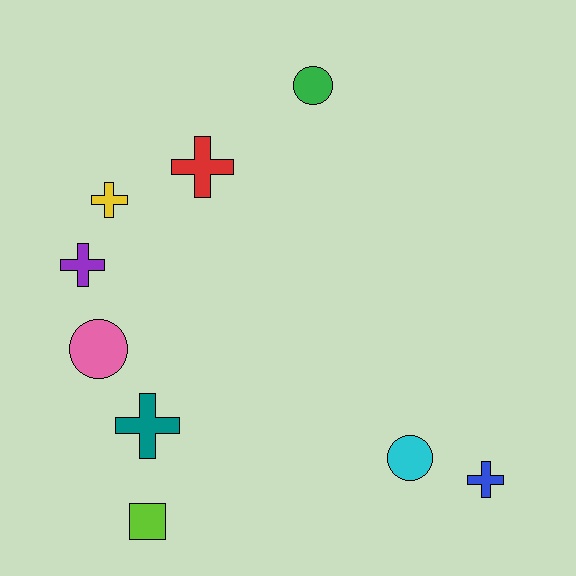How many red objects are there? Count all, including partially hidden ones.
There is 1 red object.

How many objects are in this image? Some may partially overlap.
There are 9 objects.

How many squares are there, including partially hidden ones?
There is 1 square.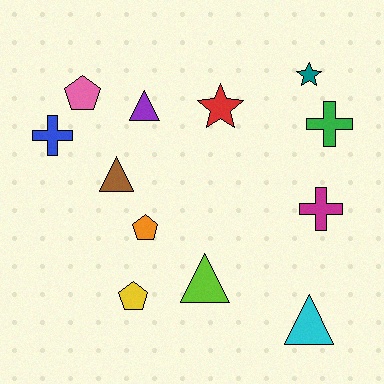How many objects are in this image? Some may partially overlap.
There are 12 objects.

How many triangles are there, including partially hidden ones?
There are 4 triangles.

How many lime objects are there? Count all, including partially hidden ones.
There is 1 lime object.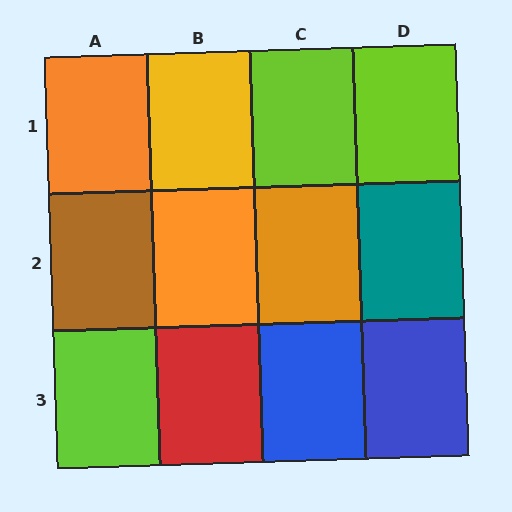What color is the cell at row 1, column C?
Lime.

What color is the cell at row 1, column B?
Yellow.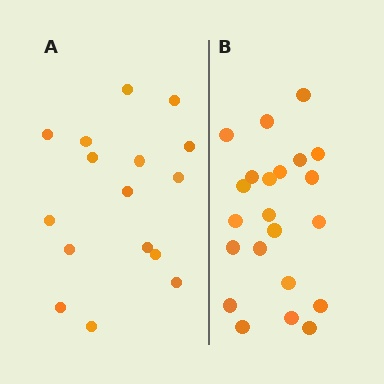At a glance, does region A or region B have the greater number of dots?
Region B (the right region) has more dots.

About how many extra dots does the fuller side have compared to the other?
Region B has about 6 more dots than region A.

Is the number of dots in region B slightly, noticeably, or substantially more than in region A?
Region B has noticeably more, but not dramatically so. The ratio is roughly 1.4 to 1.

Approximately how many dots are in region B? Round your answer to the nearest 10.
About 20 dots. (The exact count is 22, which rounds to 20.)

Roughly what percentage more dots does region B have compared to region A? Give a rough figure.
About 40% more.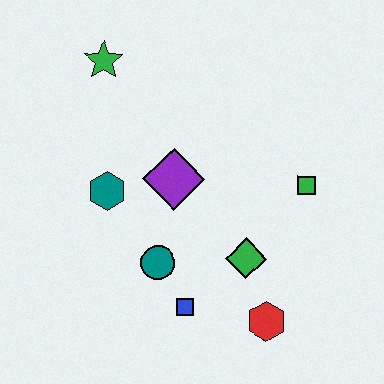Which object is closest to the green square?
The green diamond is closest to the green square.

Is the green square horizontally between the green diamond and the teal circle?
No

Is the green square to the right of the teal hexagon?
Yes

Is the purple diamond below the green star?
Yes